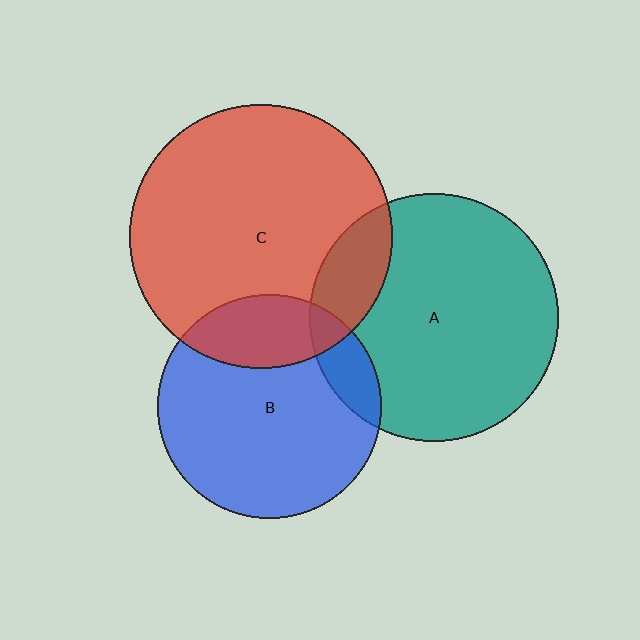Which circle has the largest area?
Circle C (red).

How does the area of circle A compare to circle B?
Approximately 1.2 times.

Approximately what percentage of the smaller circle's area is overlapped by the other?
Approximately 10%.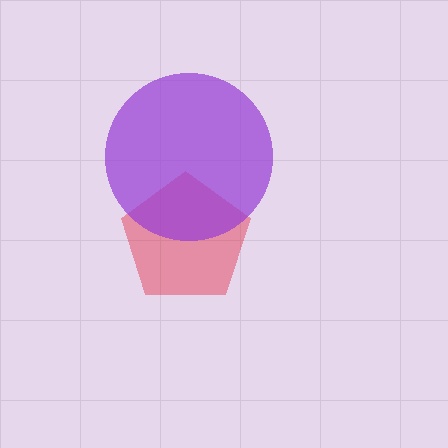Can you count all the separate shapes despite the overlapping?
Yes, there are 2 separate shapes.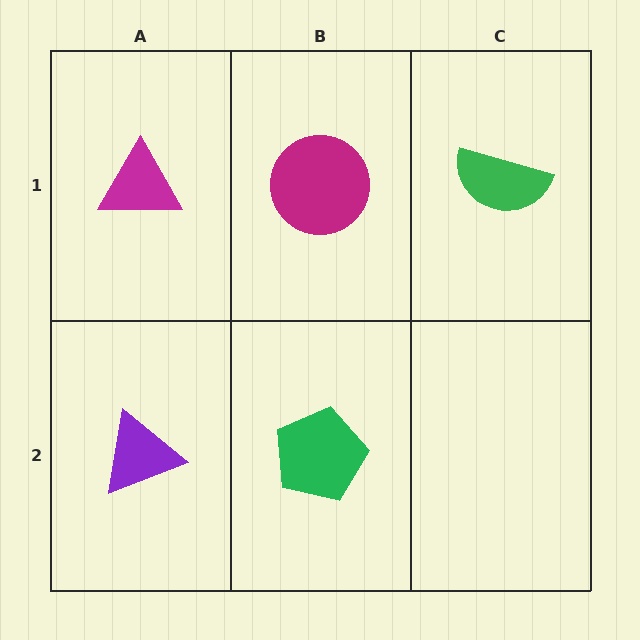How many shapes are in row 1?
3 shapes.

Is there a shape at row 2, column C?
No, that cell is empty.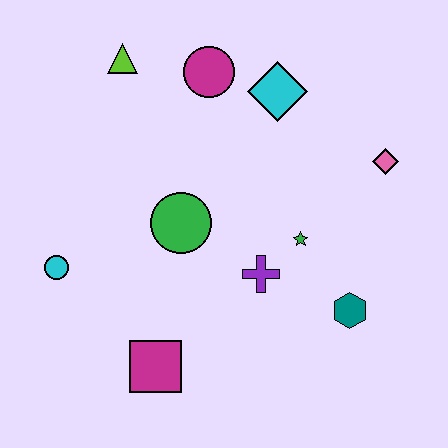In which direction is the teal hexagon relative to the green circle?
The teal hexagon is to the right of the green circle.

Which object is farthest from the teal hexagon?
The lime triangle is farthest from the teal hexagon.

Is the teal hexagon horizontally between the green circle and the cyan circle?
No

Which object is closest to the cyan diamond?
The magenta circle is closest to the cyan diamond.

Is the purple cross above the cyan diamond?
No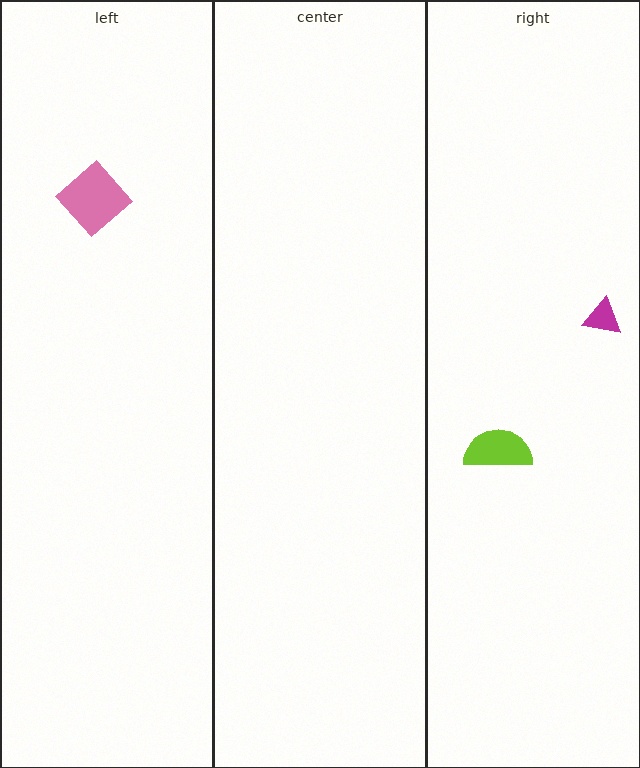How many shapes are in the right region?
2.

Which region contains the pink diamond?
The left region.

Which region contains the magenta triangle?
The right region.